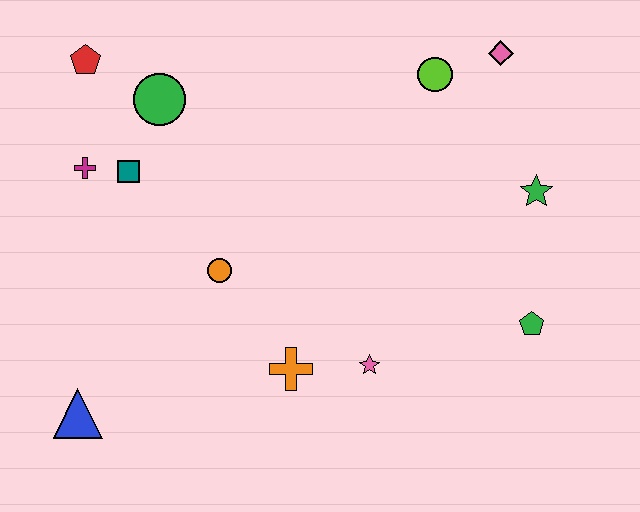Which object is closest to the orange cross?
The pink star is closest to the orange cross.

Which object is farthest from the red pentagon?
The green pentagon is farthest from the red pentagon.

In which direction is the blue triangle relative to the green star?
The blue triangle is to the left of the green star.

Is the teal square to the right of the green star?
No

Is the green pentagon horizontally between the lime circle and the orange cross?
No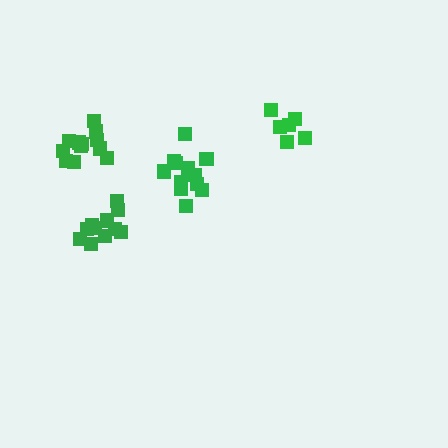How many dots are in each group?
Group 1: 6 dots, Group 2: 12 dots, Group 3: 11 dots, Group 4: 12 dots (41 total).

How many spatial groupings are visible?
There are 4 spatial groupings.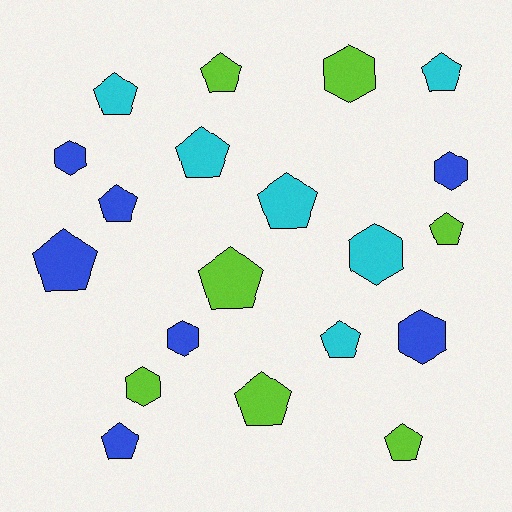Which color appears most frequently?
Lime, with 7 objects.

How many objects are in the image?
There are 20 objects.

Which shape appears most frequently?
Pentagon, with 13 objects.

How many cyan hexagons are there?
There is 1 cyan hexagon.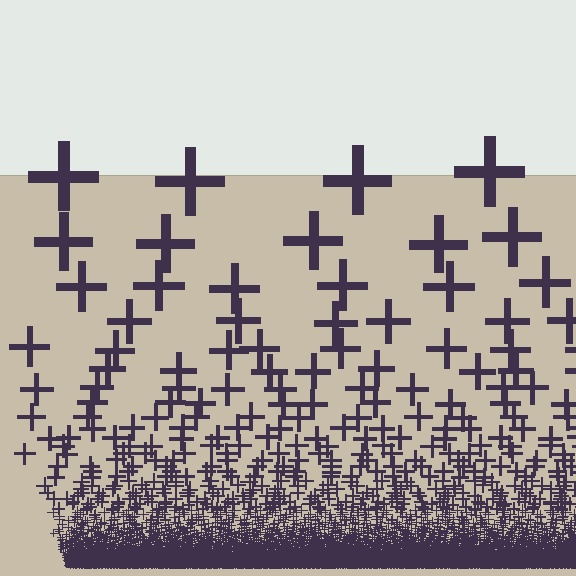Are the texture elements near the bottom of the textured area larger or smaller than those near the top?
Smaller. The gradient is inverted — elements near the bottom are smaller and denser.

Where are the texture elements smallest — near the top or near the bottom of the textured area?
Near the bottom.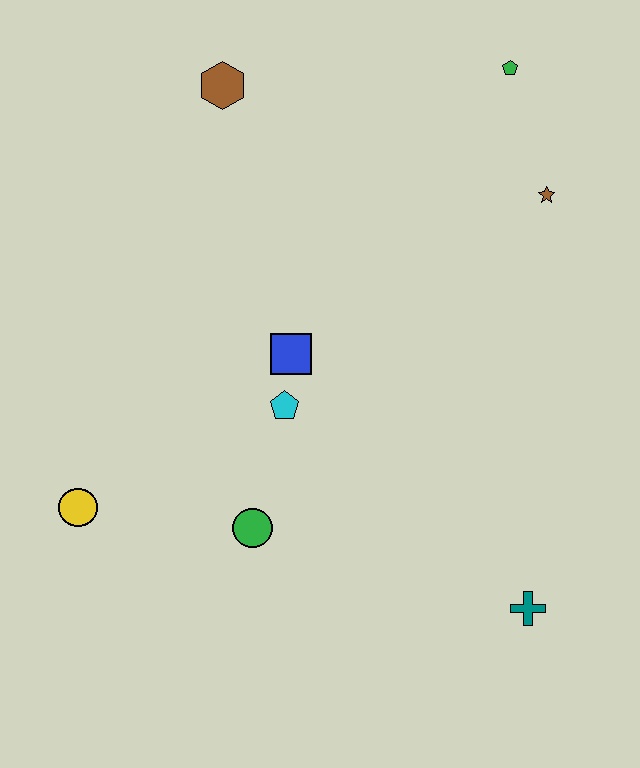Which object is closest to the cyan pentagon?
The blue square is closest to the cyan pentagon.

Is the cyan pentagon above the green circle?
Yes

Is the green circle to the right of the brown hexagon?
Yes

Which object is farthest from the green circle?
The green pentagon is farthest from the green circle.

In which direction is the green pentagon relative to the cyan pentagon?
The green pentagon is above the cyan pentagon.